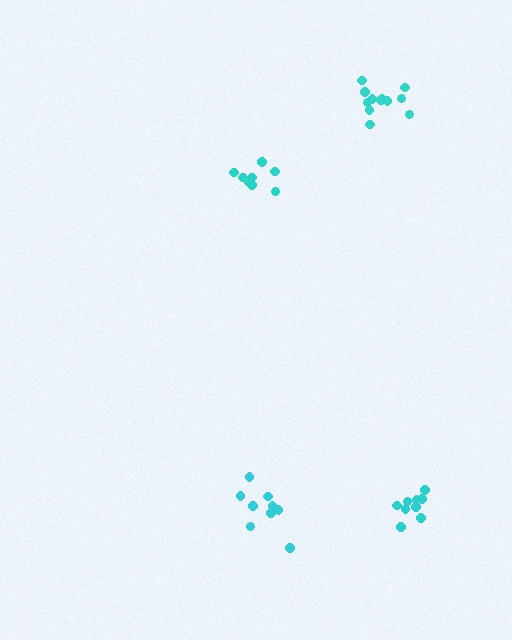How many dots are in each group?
Group 1: 9 dots, Group 2: 12 dots, Group 3: 8 dots, Group 4: 9 dots (38 total).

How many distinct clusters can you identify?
There are 4 distinct clusters.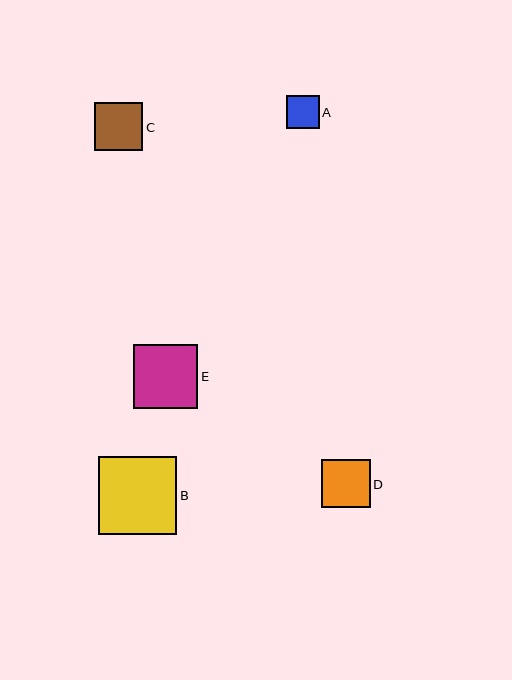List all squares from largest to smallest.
From largest to smallest: B, E, D, C, A.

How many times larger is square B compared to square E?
Square B is approximately 1.2 times the size of square E.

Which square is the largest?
Square B is the largest with a size of approximately 78 pixels.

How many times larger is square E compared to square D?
Square E is approximately 1.3 times the size of square D.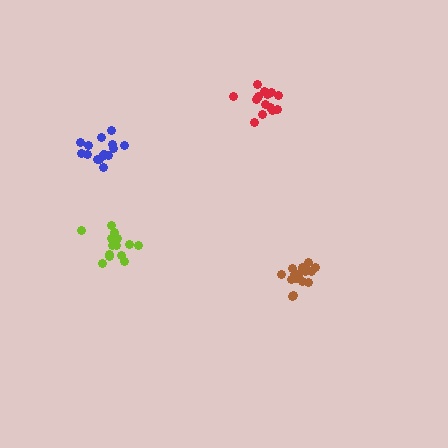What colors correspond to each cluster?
The clusters are colored: brown, red, blue, lime.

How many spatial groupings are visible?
There are 4 spatial groupings.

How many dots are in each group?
Group 1: 17 dots, Group 2: 14 dots, Group 3: 15 dots, Group 4: 14 dots (60 total).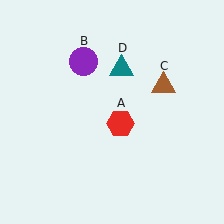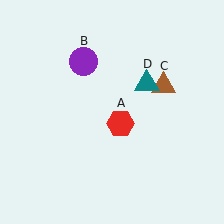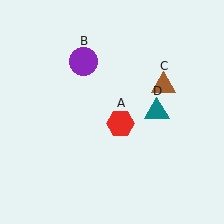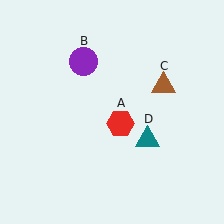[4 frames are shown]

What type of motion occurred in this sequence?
The teal triangle (object D) rotated clockwise around the center of the scene.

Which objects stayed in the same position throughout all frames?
Red hexagon (object A) and purple circle (object B) and brown triangle (object C) remained stationary.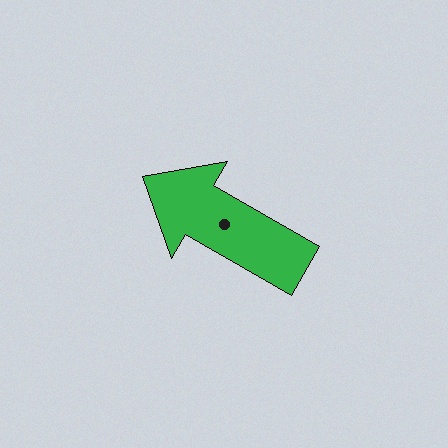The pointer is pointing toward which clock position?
Roughly 10 o'clock.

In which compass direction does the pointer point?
Northwest.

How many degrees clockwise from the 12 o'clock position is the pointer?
Approximately 300 degrees.